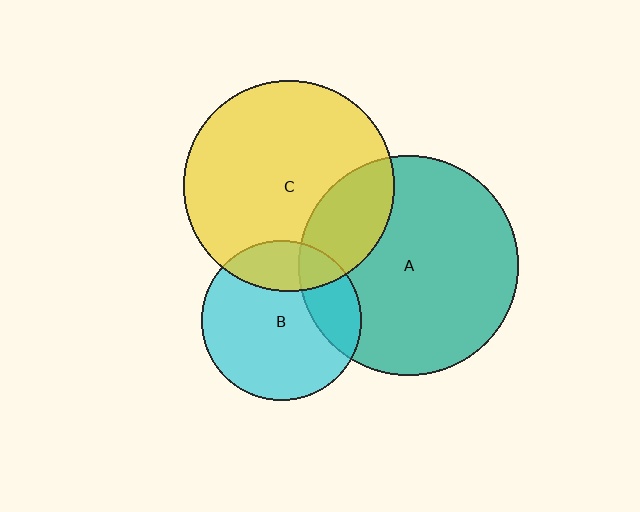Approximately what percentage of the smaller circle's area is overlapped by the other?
Approximately 20%.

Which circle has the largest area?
Circle A (teal).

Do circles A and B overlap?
Yes.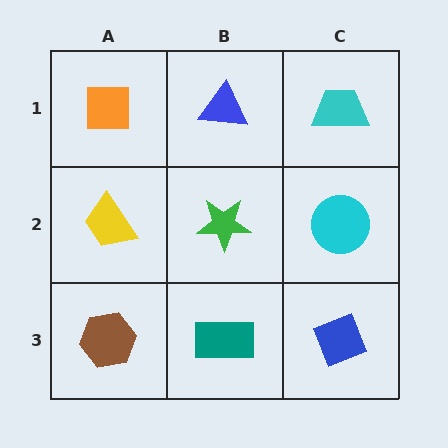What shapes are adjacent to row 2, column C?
A cyan trapezoid (row 1, column C), a blue diamond (row 3, column C), a green star (row 2, column B).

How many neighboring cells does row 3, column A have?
2.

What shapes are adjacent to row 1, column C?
A cyan circle (row 2, column C), a blue triangle (row 1, column B).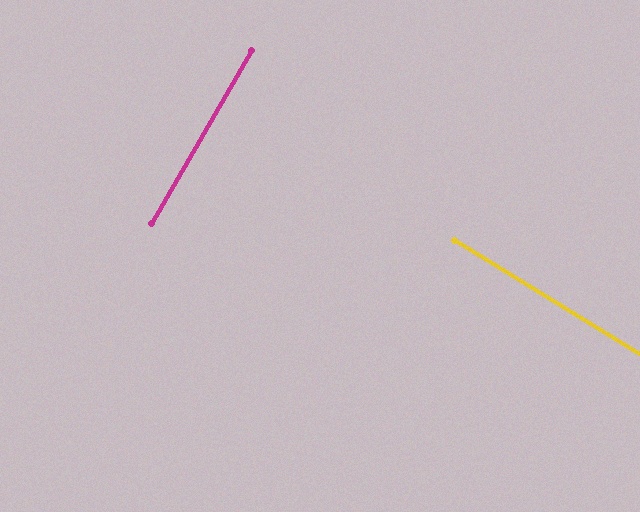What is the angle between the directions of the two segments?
Approximately 88 degrees.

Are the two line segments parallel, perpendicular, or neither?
Perpendicular — they meet at approximately 88°.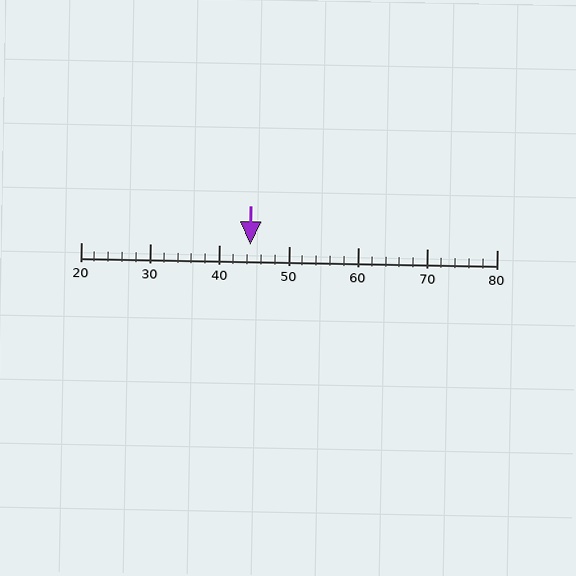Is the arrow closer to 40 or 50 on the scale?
The arrow is closer to 40.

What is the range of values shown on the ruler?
The ruler shows values from 20 to 80.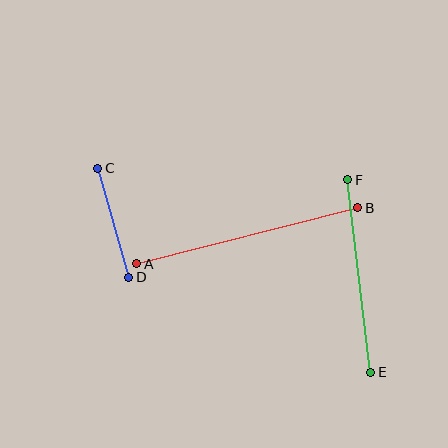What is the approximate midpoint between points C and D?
The midpoint is at approximately (113, 223) pixels.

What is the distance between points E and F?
The distance is approximately 194 pixels.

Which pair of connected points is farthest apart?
Points A and B are farthest apart.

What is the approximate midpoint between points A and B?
The midpoint is at approximately (247, 236) pixels.